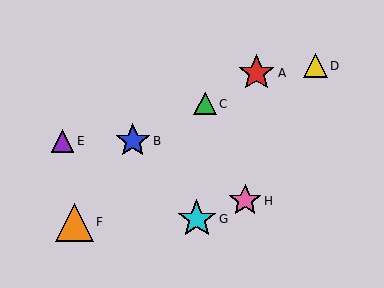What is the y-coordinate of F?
Object F is at y≈222.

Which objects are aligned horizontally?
Objects B, E are aligned horizontally.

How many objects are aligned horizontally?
2 objects (B, E) are aligned horizontally.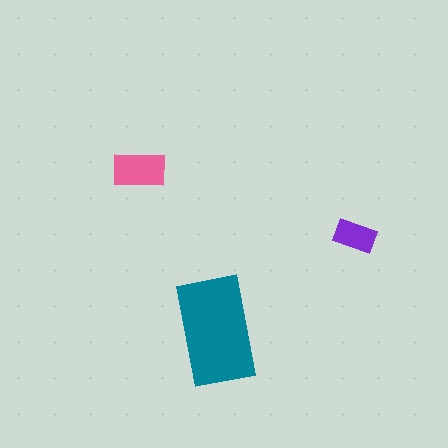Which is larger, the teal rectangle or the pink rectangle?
The teal one.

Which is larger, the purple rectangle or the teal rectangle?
The teal one.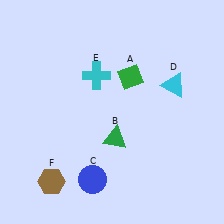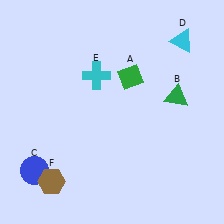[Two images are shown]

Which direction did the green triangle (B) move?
The green triangle (B) moved right.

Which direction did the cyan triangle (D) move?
The cyan triangle (D) moved up.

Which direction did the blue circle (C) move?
The blue circle (C) moved left.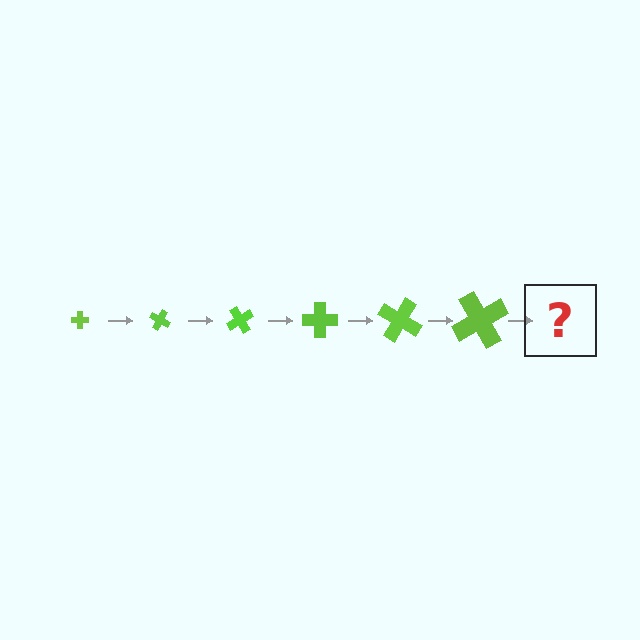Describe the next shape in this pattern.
It should be a cross, larger than the previous one and rotated 180 degrees from the start.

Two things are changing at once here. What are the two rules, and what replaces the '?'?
The two rules are that the cross grows larger each step and it rotates 30 degrees each step. The '?' should be a cross, larger than the previous one and rotated 180 degrees from the start.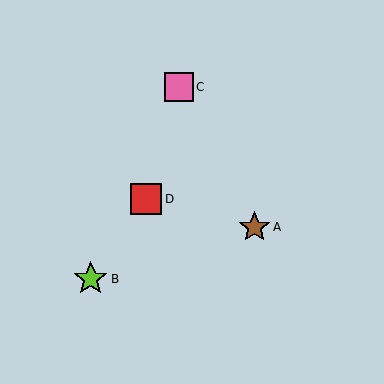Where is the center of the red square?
The center of the red square is at (146, 199).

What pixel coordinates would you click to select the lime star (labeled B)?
Click at (91, 279) to select the lime star B.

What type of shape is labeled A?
Shape A is a brown star.